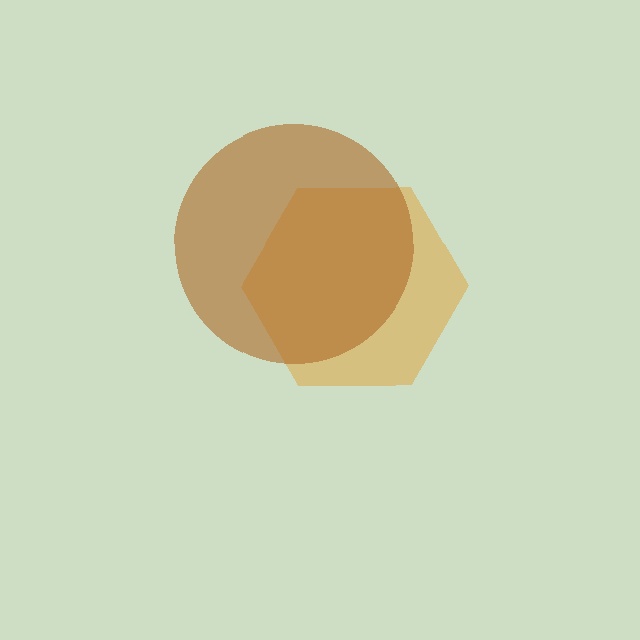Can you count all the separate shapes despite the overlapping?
Yes, there are 2 separate shapes.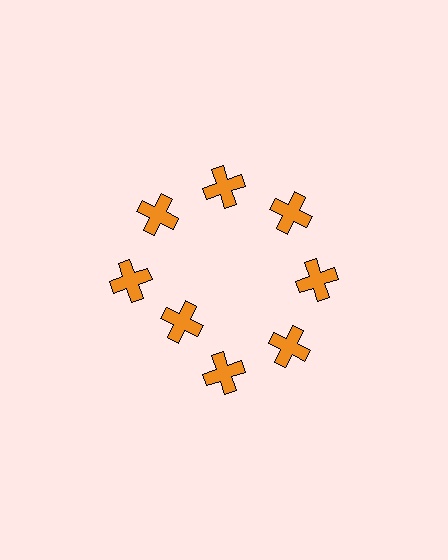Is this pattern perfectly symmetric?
No. The 8 orange crosses are arranged in a ring, but one element near the 8 o'clock position is pulled inward toward the center, breaking the 8-fold rotational symmetry.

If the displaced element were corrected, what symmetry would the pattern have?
It would have 8-fold rotational symmetry — the pattern would map onto itself every 45 degrees.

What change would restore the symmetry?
The symmetry would be restored by moving it outward, back onto the ring so that all 8 crosses sit at equal angles and equal distance from the center.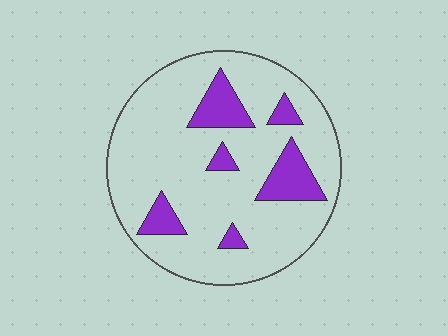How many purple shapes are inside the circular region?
6.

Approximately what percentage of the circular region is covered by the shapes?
Approximately 15%.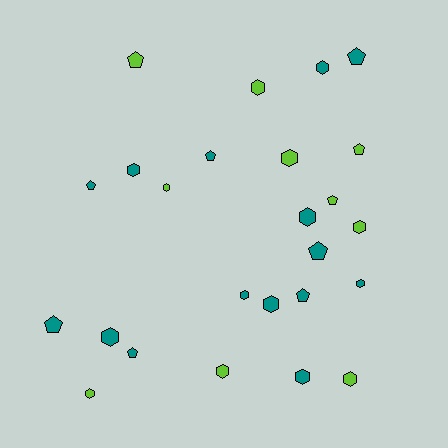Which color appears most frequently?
Teal, with 15 objects.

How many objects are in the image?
There are 25 objects.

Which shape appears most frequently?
Hexagon, with 15 objects.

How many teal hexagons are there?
There are 8 teal hexagons.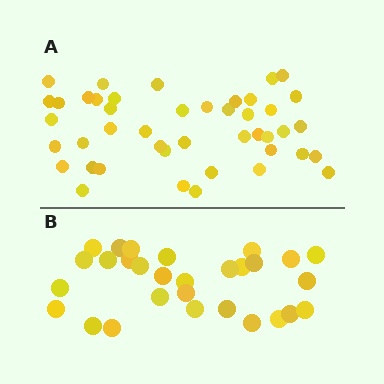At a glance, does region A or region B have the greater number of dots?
Region A (the top region) has more dots.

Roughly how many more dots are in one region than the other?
Region A has approximately 15 more dots than region B.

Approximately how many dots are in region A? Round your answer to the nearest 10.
About 40 dots. (The exact count is 44, which rounds to 40.)